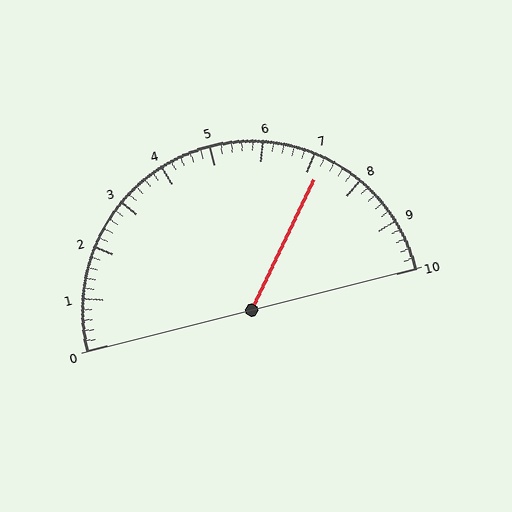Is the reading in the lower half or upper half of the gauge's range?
The reading is in the upper half of the range (0 to 10).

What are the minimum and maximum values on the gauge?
The gauge ranges from 0 to 10.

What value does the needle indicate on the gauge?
The needle indicates approximately 7.2.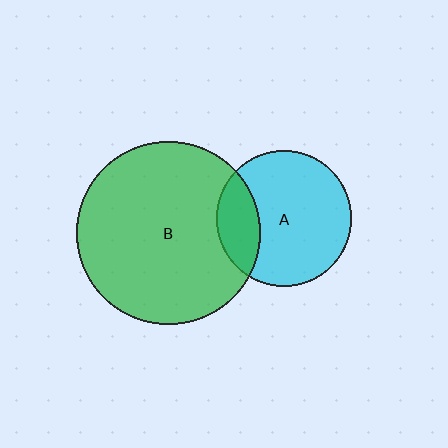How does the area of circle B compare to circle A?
Approximately 1.8 times.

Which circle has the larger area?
Circle B (green).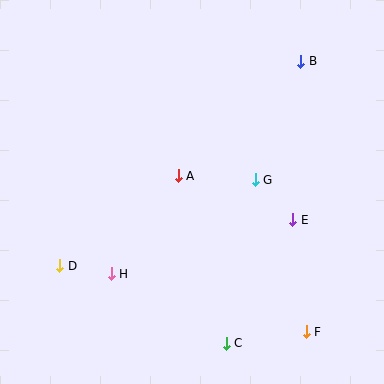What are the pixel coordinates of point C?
Point C is at (226, 343).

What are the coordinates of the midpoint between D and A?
The midpoint between D and A is at (119, 221).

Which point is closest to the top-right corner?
Point B is closest to the top-right corner.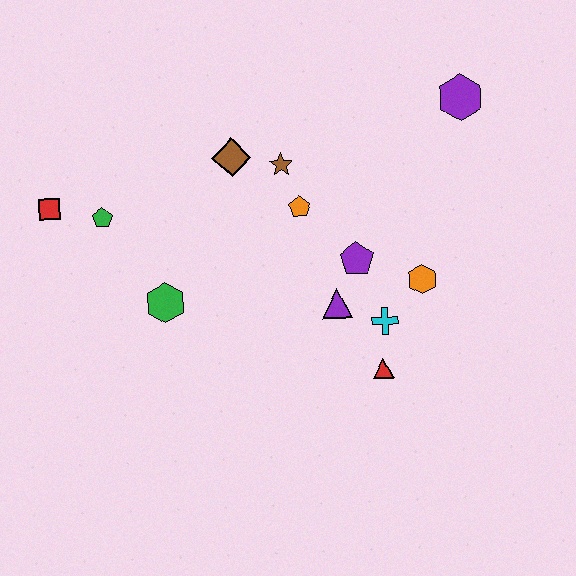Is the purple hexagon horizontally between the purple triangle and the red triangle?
No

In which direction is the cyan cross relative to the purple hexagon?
The cyan cross is below the purple hexagon.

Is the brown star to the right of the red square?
Yes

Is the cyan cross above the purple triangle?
No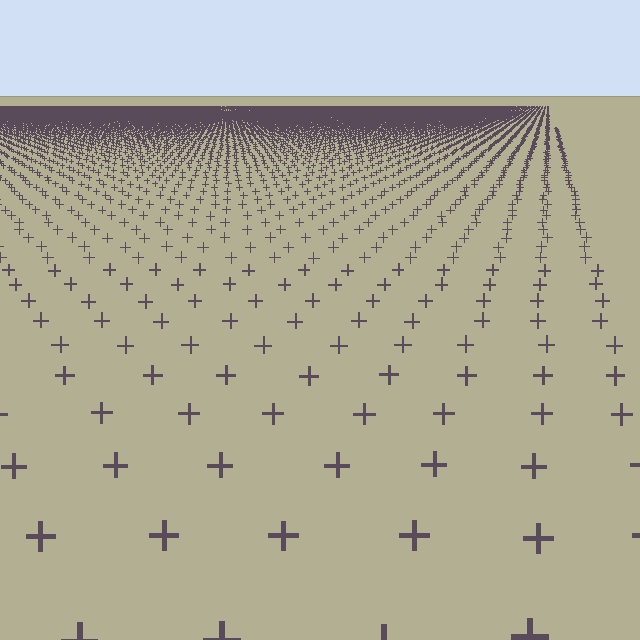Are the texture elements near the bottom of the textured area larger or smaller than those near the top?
Larger. Near the bottom, elements are closer to the viewer and appear at a bigger on-screen size.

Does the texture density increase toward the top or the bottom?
Density increases toward the top.